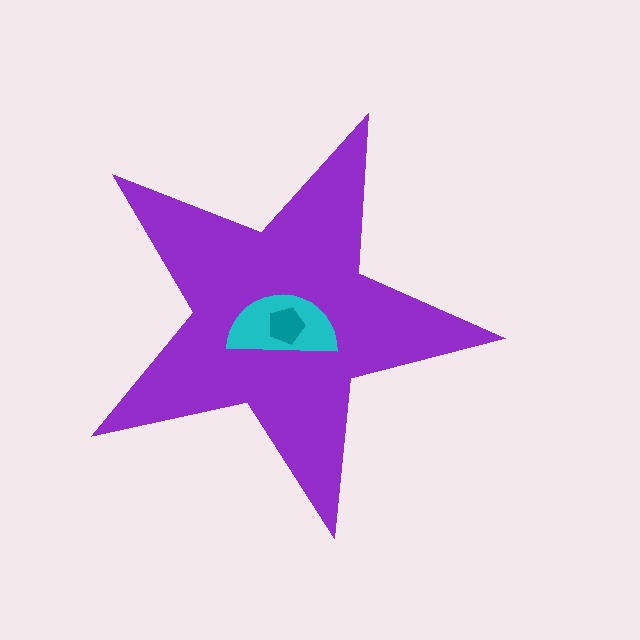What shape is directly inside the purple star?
The cyan semicircle.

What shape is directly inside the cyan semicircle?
The teal pentagon.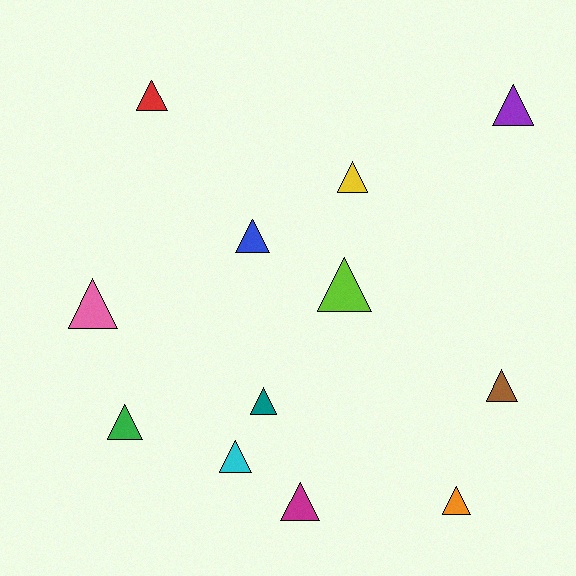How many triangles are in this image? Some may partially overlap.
There are 12 triangles.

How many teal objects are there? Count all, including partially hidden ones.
There is 1 teal object.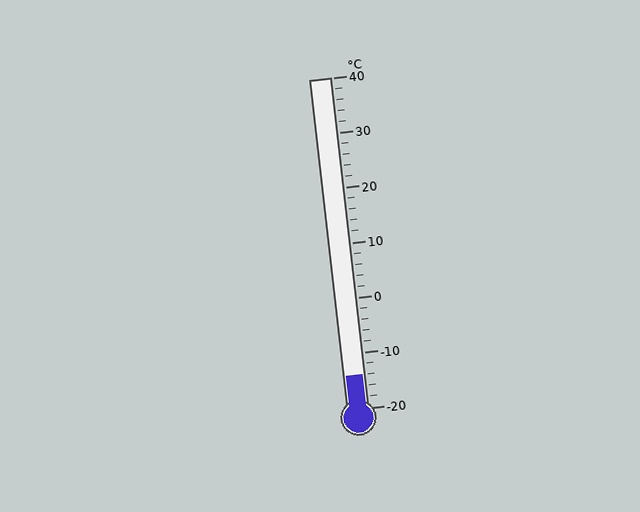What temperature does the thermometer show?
The thermometer shows approximately -14°C.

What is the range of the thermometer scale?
The thermometer scale ranges from -20°C to 40°C.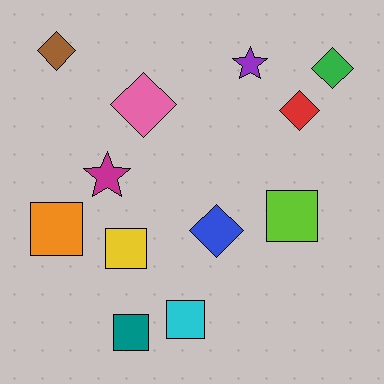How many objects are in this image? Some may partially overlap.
There are 12 objects.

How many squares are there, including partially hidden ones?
There are 5 squares.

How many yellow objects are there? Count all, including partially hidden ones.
There is 1 yellow object.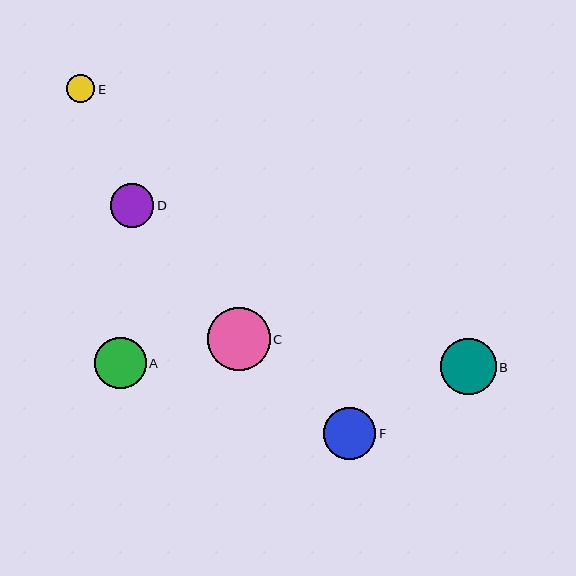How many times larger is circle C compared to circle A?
Circle C is approximately 1.2 times the size of circle A.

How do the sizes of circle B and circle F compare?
Circle B and circle F are approximately the same size.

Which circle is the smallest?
Circle E is the smallest with a size of approximately 28 pixels.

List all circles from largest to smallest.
From largest to smallest: C, B, F, A, D, E.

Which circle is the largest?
Circle C is the largest with a size of approximately 62 pixels.